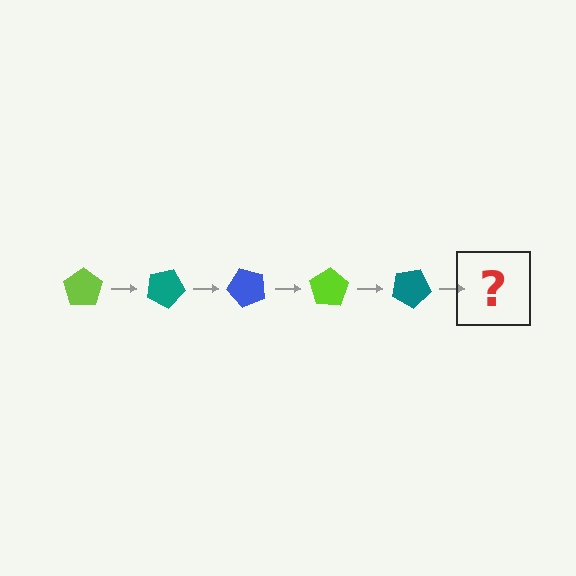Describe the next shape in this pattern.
It should be a blue pentagon, rotated 125 degrees from the start.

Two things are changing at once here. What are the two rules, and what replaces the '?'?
The two rules are that it rotates 25 degrees each step and the color cycles through lime, teal, and blue. The '?' should be a blue pentagon, rotated 125 degrees from the start.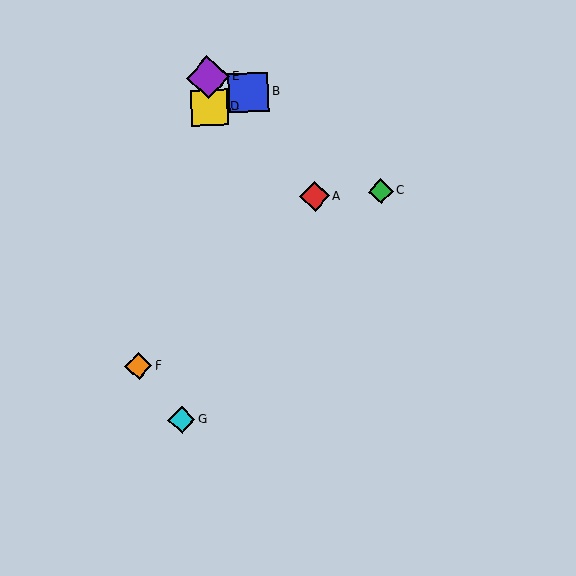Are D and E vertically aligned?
Yes, both are at x≈209.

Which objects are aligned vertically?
Objects D, E are aligned vertically.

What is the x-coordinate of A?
Object A is at x≈314.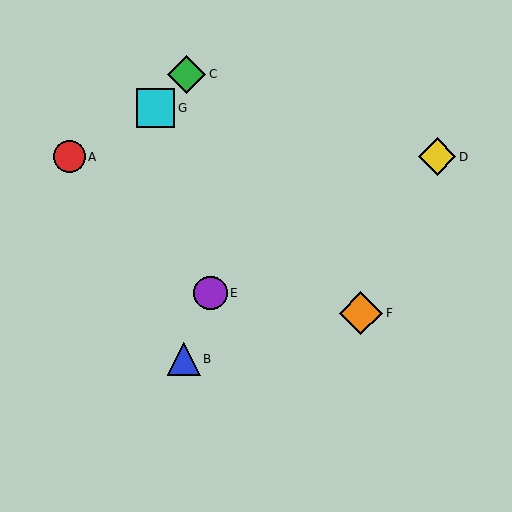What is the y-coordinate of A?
Object A is at y≈157.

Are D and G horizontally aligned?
No, D is at y≈157 and G is at y≈108.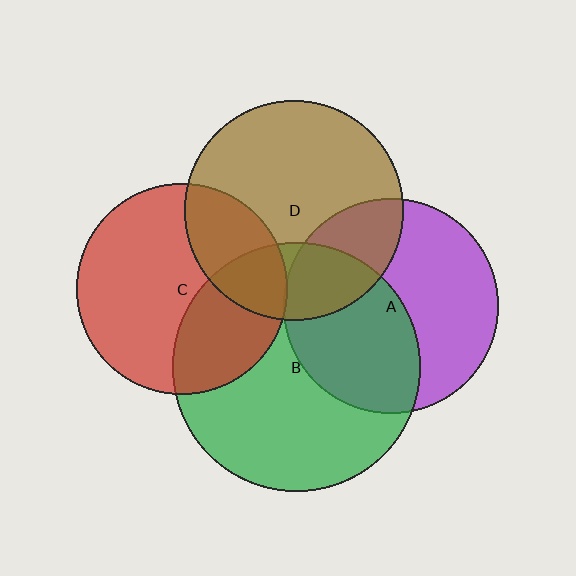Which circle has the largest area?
Circle B (green).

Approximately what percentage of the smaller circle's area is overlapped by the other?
Approximately 5%.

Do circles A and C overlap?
Yes.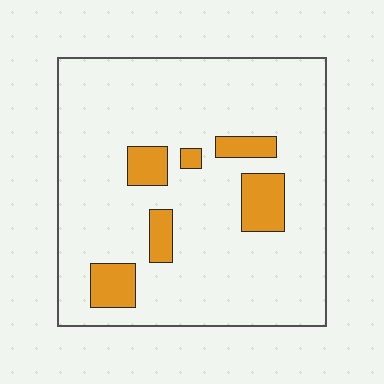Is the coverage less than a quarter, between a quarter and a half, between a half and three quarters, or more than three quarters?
Less than a quarter.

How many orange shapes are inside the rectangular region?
6.